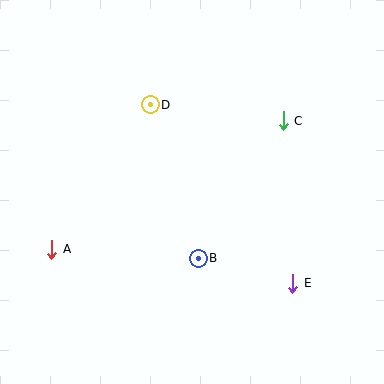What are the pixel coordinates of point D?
Point D is at (150, 105).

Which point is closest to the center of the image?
Point B at (198, 258) is closest to the center.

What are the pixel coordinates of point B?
Point B is at (198, 258).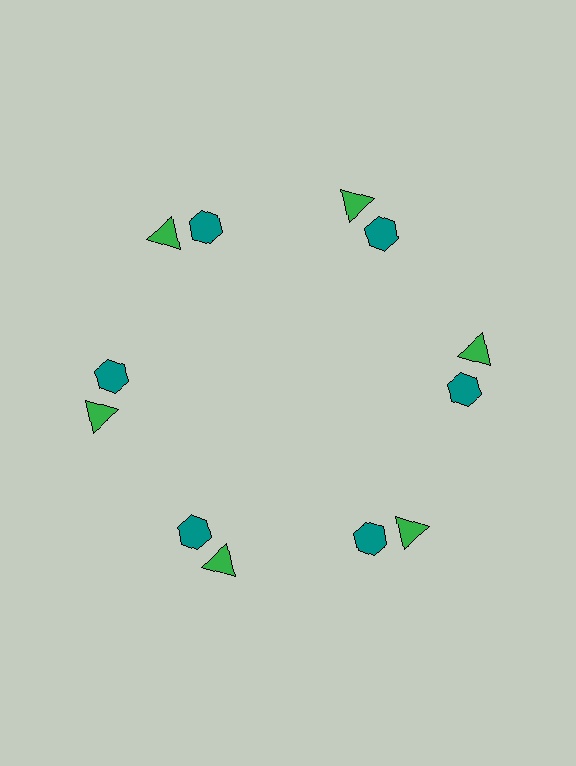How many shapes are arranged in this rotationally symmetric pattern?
There are 12 shapes, arranged in 6 groups of 2.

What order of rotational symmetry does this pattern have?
This pattern has 6-fold rotational symmetry.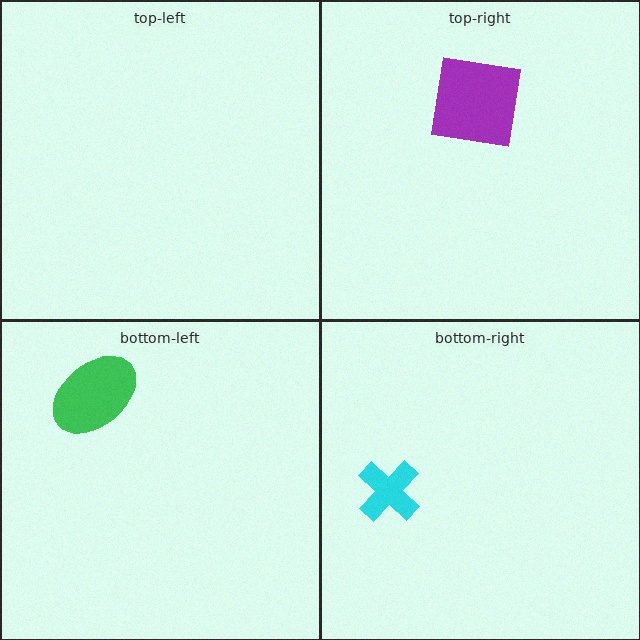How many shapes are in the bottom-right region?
1.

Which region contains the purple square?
The top-right region.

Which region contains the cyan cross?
The bottom-right region.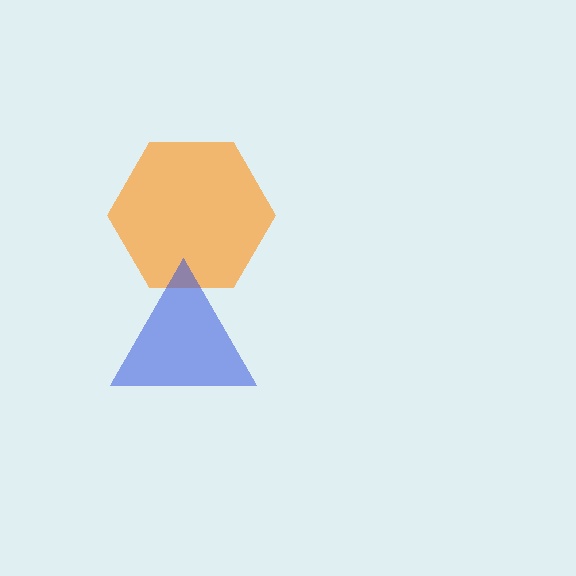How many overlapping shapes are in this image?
There are 2 overlapping shapes in the image.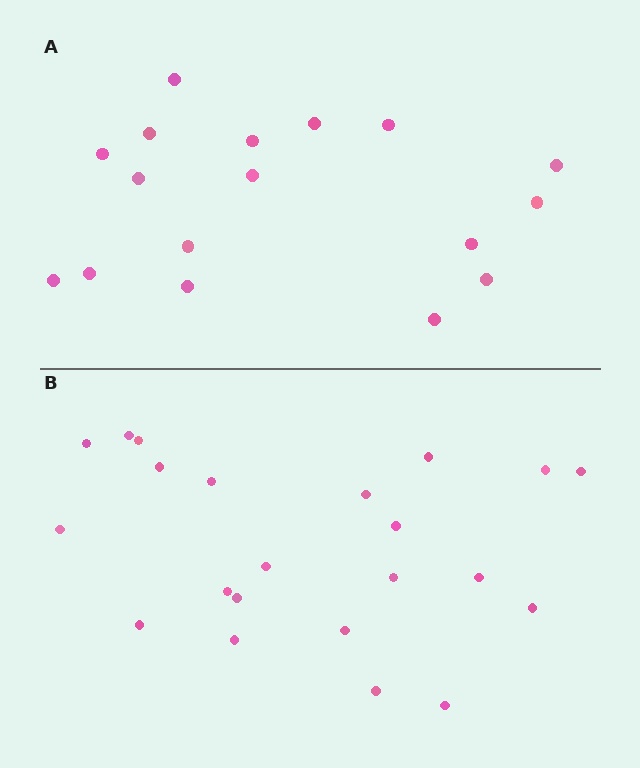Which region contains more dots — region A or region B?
Region B (the bottom region) has more dots.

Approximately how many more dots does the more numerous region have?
Region B has about 5 more dots than region A.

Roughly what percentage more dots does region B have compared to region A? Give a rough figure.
About 30% more.